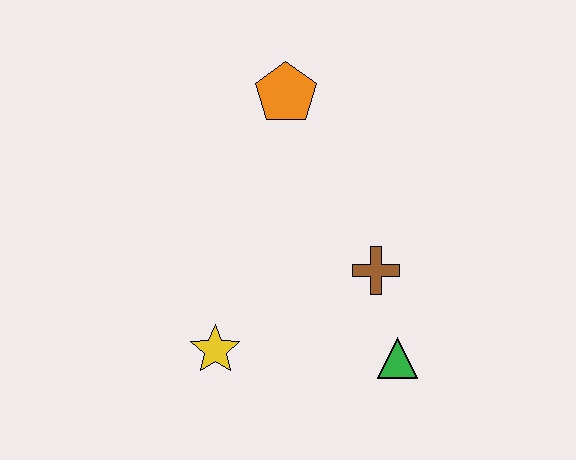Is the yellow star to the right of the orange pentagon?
No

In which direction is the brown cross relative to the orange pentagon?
The brown cross is below the orange pentagon.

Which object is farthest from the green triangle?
The orange pentagon is farthest from the green triangle.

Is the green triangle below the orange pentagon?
Yes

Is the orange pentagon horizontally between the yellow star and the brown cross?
Yes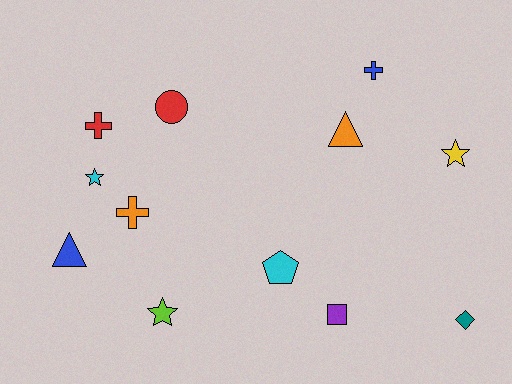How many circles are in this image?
There is 1 circle.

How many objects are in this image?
There are 12 objects.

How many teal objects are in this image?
There is 1 teal object.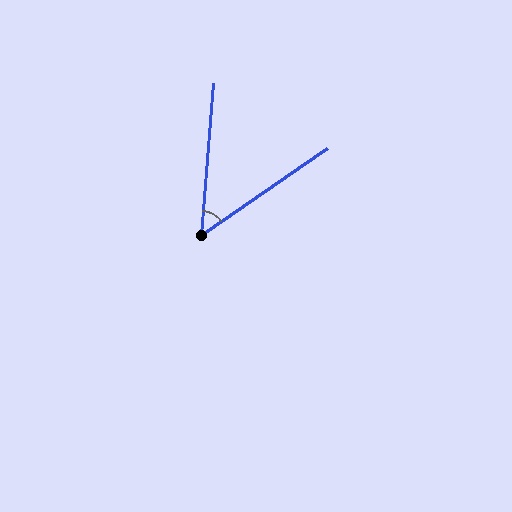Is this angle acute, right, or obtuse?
It is acute.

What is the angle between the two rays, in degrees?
Approximately 51 degrees.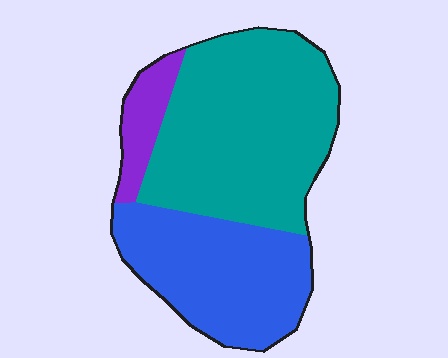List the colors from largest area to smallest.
From largest to smallest: teal, blue, purple.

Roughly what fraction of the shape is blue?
Blue takes up about three eighths (3/8) of the shape.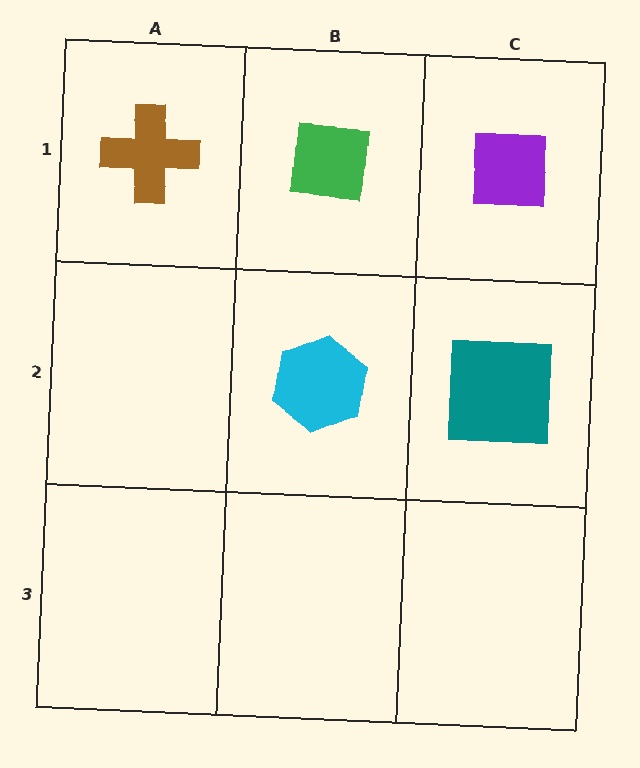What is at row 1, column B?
A green square.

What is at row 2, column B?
A cyan hexagon.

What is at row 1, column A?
A brown cross.